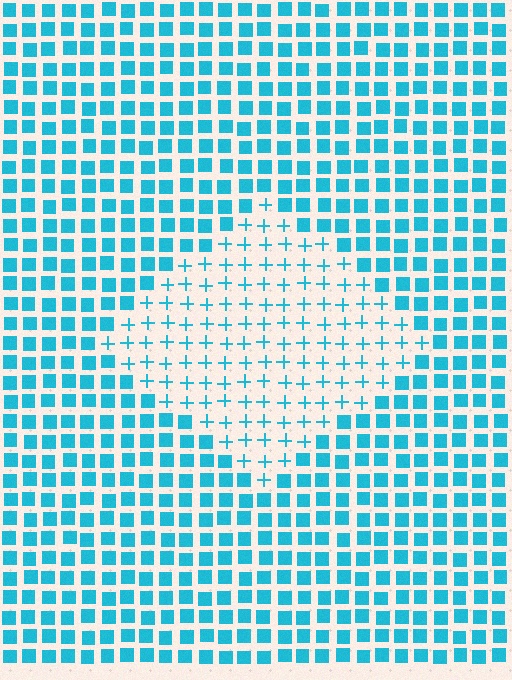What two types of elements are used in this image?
The image uses plus signs inside the diamond region and squares outside it.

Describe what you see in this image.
The image is filled with small cyan elements arranged in a uniform grid. A diamond-shaped region contains plus signs, while the surrounding area contains squares. The boundary is defined purely by the change in element shape.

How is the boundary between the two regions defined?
The boundary is defined by a change in element shape: plus signs inside vs. squares outside. All elements share the same color and spacing.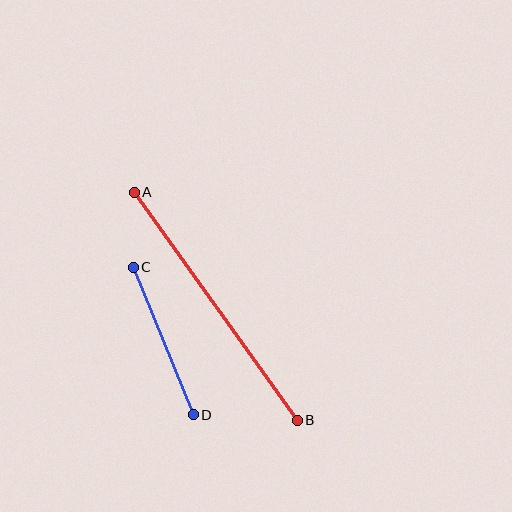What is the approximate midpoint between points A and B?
The midpoint is at approximately (216, 306) pixels.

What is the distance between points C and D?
The distance is approximately 159 pixels.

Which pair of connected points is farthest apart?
Points A and B are farthest apart.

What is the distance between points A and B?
The distance is approximately 281 pixels.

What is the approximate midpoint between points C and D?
The midpoint is at approximately (163, 341) pixels.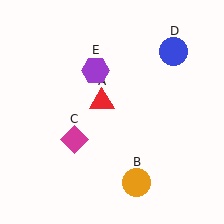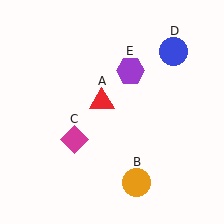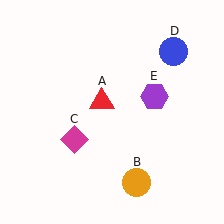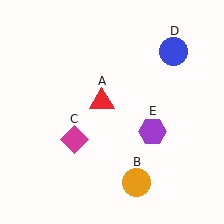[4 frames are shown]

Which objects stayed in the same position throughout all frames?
Red triangle (object A) and orange circle (object B) and magenta diamond (object C) and blue circle (object D) remained stationary.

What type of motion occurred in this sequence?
The purple hexagon (object E) rotated clockwise around the center of the scene.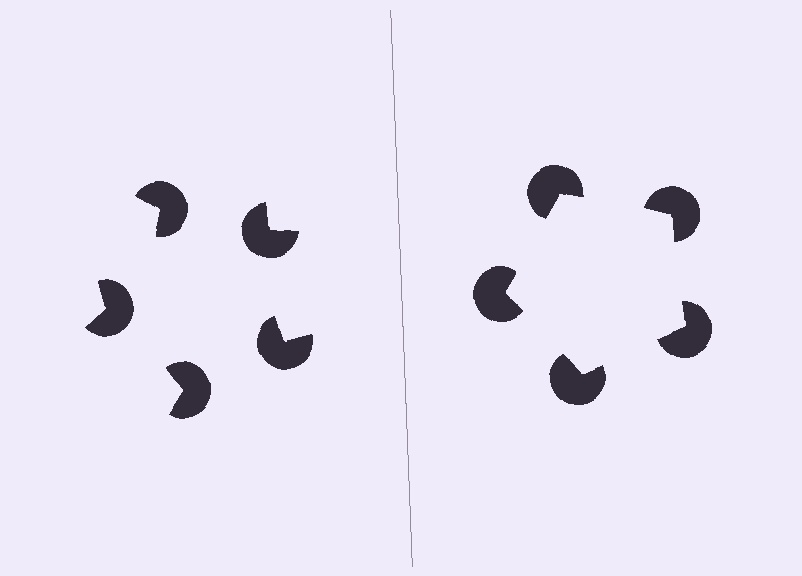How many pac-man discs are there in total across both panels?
10 — 5 on each side.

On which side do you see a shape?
An illusory pentagon appears on the right side. On the left side the wedge cuts are rotated, so no coherent shape forms.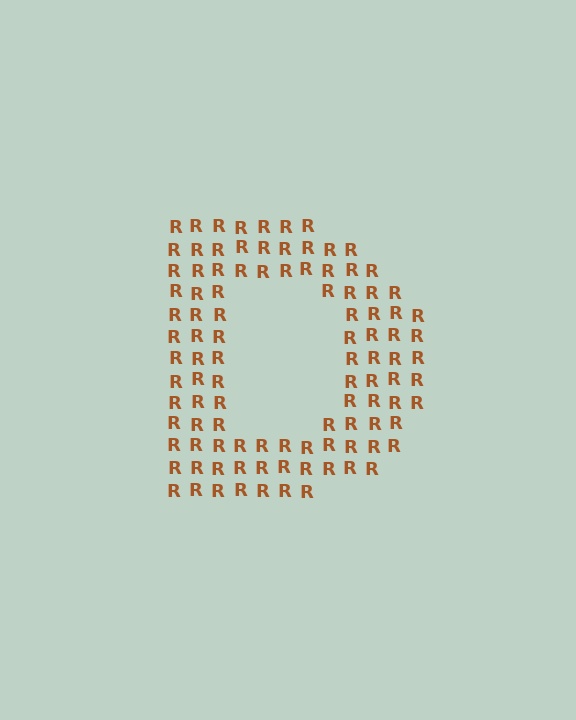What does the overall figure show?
The overall figure shows the letter D.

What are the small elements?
The small elements are letter R's.